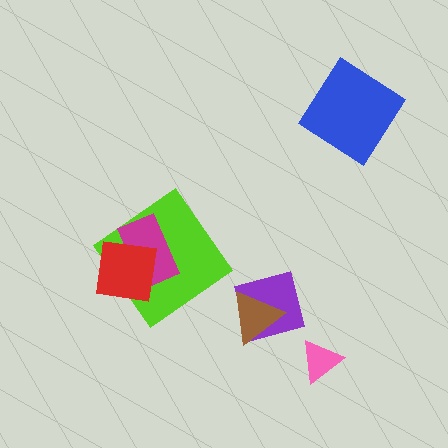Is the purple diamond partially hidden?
Yes, it is partially covered by another shape.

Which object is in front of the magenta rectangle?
The red square is in front of the magenta rectangle.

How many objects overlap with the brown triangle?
1 object overlaps with the brown triangle.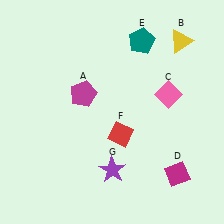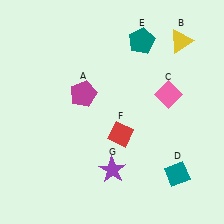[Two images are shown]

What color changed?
The diamond (D) changed from magenta in Image 1 to teal in Image 2.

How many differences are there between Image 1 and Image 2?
There is 1 difference between the two images.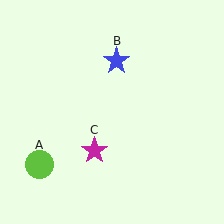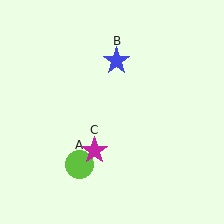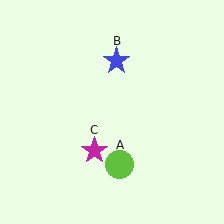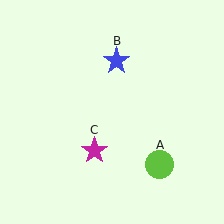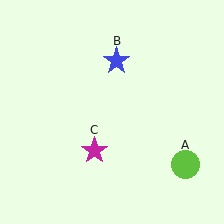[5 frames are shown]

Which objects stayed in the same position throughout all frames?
Blue star (object B) and magenta star (object C) remained stationary.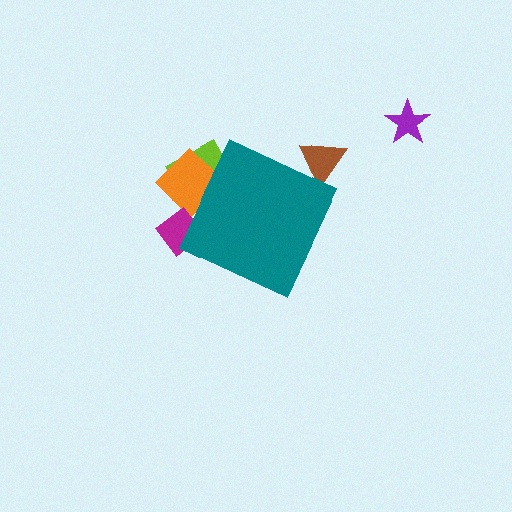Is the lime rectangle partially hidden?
Yes, the lime rectangle is partially hidden behind the teal diamond.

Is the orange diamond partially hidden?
Yes, the orange diamond is partially hidden behind the teal diamond.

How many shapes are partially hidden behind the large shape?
4 shapes are partially hidden.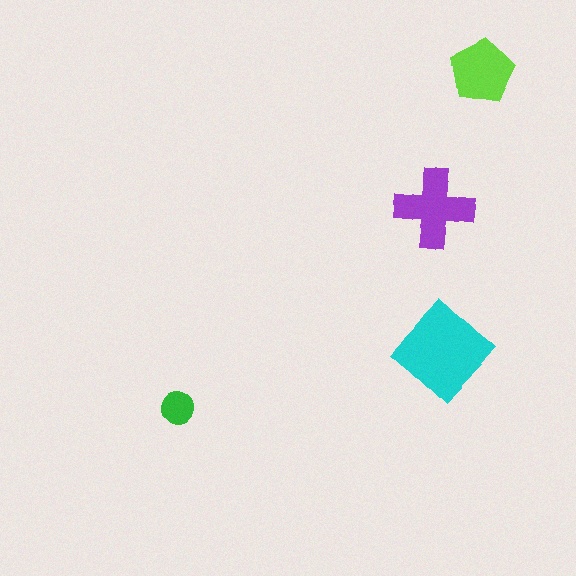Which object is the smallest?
The green circle.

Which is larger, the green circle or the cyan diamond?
The cyan diamond.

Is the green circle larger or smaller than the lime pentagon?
Smaller.